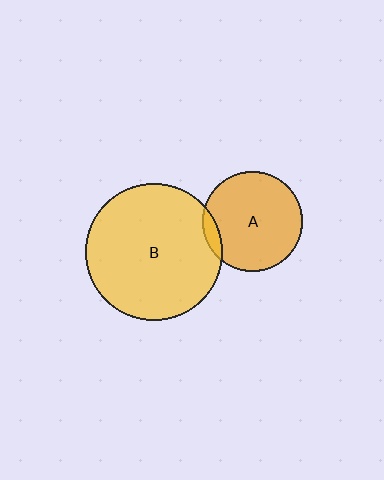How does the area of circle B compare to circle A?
Approximately 1.9 times.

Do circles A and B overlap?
Yes.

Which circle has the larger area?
Circle B (yellow).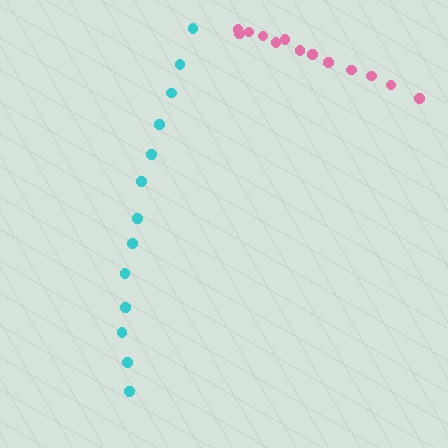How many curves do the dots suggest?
There are 2 distinct paths.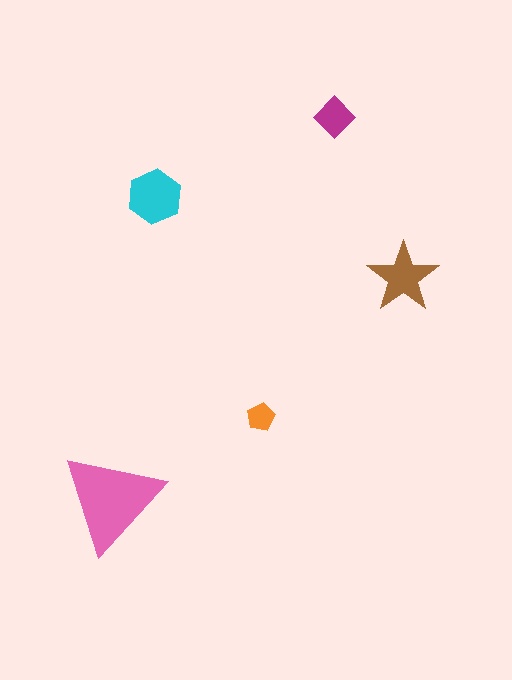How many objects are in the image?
There are 5 objects in the image.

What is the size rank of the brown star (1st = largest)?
3rd.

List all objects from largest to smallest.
The pink triangle, the cyan hexagon, the brown star, the magenta diamond, the orange pentagon.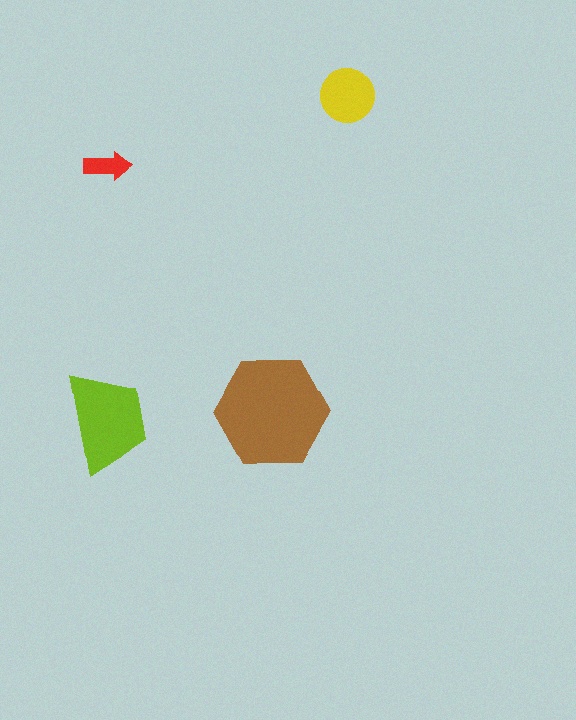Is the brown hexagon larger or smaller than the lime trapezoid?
Larger.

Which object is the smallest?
The red arrow.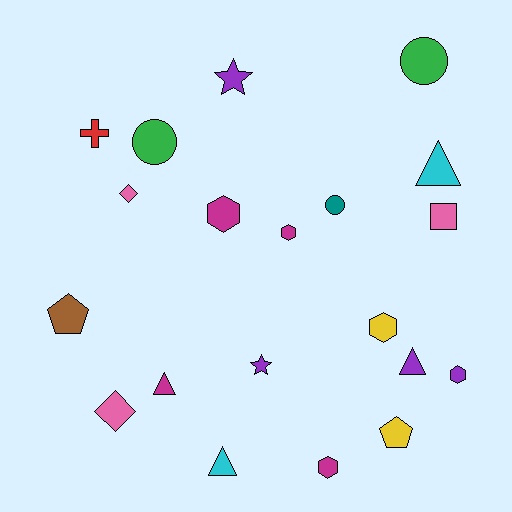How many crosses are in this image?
There is 1 cross.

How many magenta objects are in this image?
There are 4 magenta objects.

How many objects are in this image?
There are 20 objects.